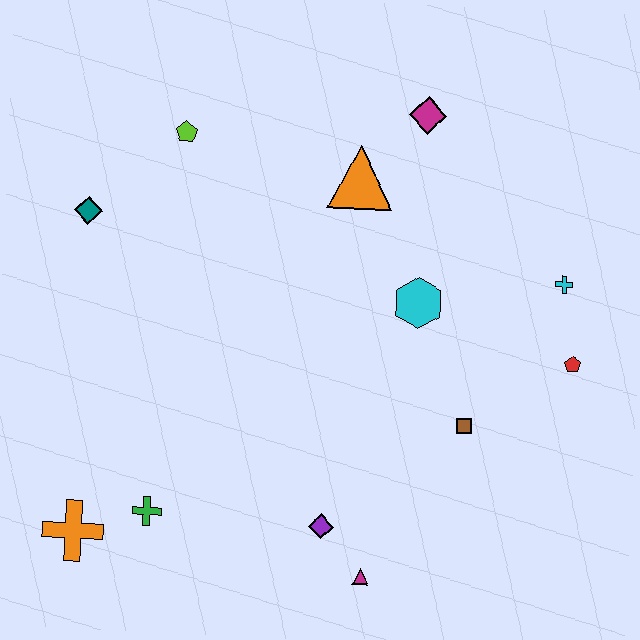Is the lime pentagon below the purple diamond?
No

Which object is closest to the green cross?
The orange cross is closest to the green cross.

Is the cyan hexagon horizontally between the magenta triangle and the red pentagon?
Yes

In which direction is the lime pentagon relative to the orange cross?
The lime pentagon is above the orange cross.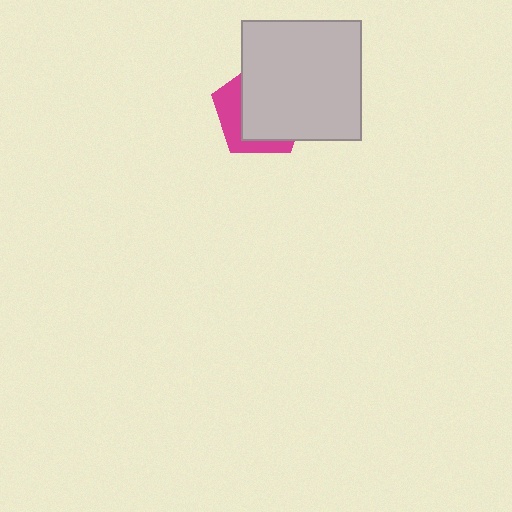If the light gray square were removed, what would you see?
You would see the complete magenta pentagon.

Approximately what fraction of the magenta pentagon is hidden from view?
Roughly 66% of the magenta pentagon is hidden behind the light gray square.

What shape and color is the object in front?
The object in front is a light gray square.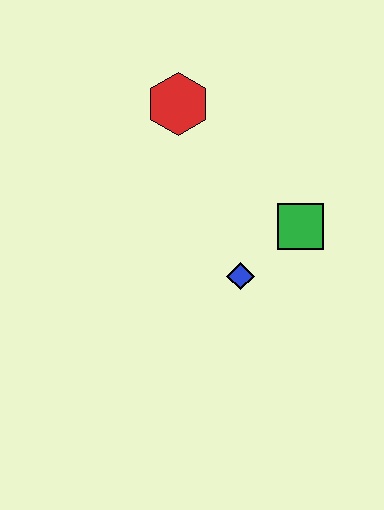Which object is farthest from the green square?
The red hexagon is farthest from the green square.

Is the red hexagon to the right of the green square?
No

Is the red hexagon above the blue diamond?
Yes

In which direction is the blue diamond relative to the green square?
The blue diamond is to the left of the green square.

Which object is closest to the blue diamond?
The green square is closest to the blue diamond.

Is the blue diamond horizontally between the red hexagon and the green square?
Yes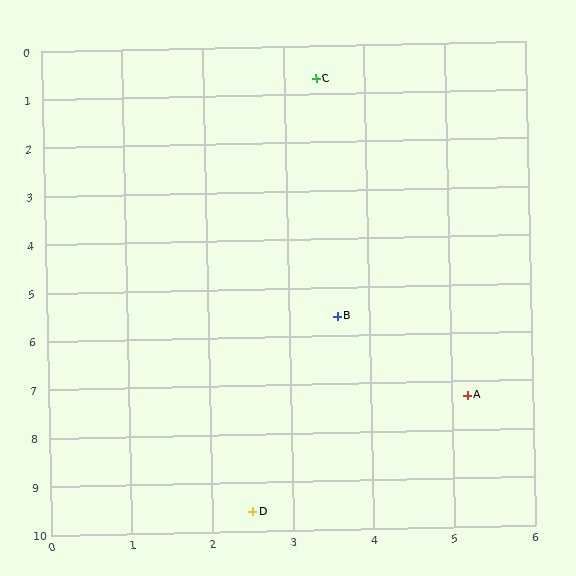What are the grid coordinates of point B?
Point B is at approximately (3.6, 5.6).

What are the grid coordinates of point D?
Point D is at approximately (2.5, 9.6).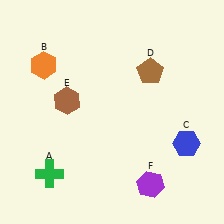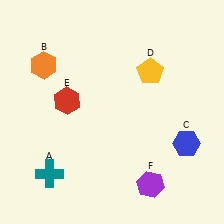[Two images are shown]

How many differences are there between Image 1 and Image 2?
There are 3 differences between the two images.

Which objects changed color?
A changed from green to teal. D changed from brown to yellow. E changed from brown to red.